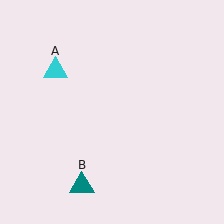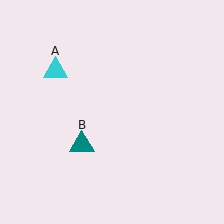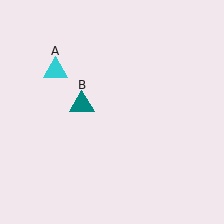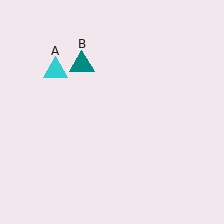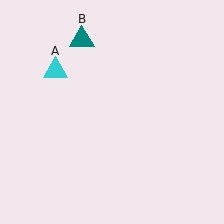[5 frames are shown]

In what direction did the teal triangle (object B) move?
The teal triangle (object B) moved up.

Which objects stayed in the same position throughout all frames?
Cyan triangle (object A) remained stationary.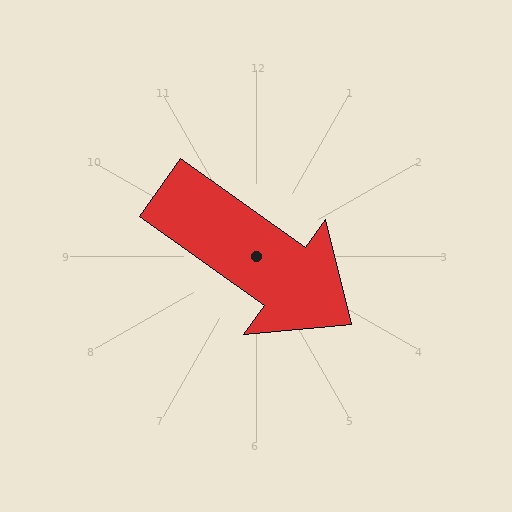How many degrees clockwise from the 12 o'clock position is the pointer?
Approximately 126 degrees.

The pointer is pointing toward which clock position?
Roughly 4 o'clock.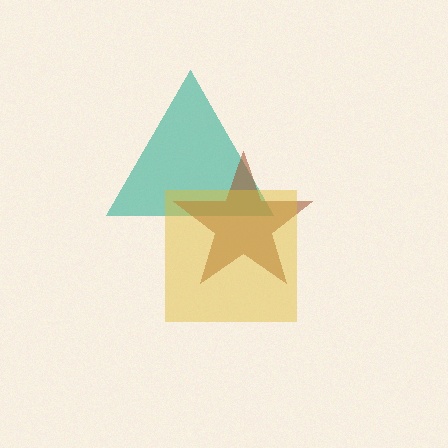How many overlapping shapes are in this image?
There are 3 overlapping shapes in the image.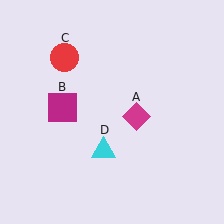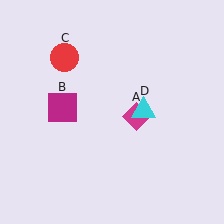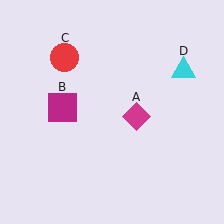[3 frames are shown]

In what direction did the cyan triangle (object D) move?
The cyan triangle (object D) moved up and to the right.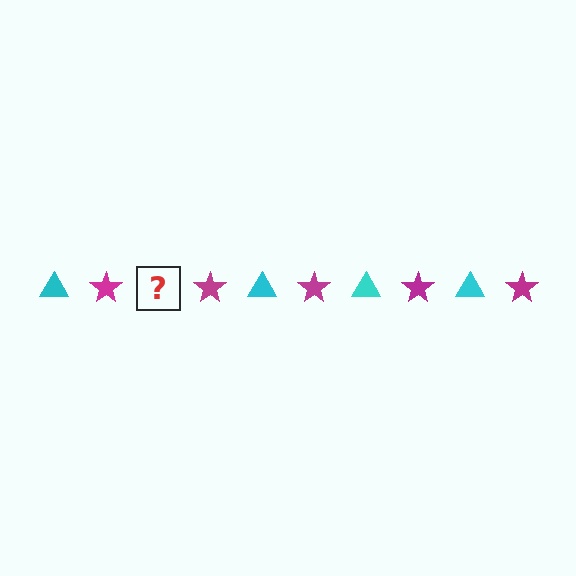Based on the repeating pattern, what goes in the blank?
The blank should be a cyan triangle.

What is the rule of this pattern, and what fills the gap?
The rule is that the pattern alternates between cyan triangle and magenta star. The gap should be filled with a cyan triangle.